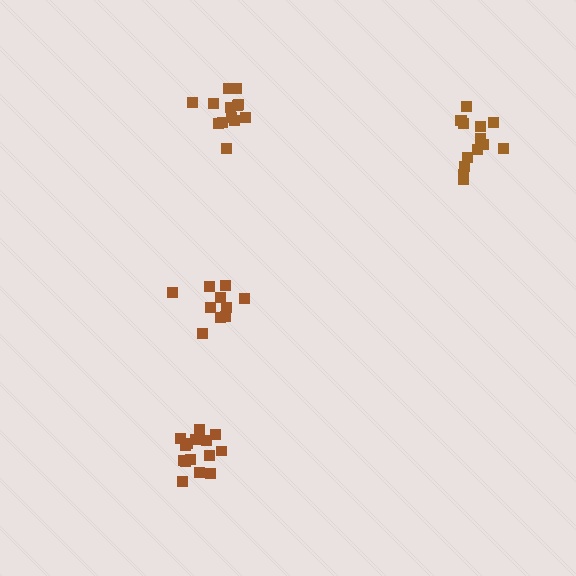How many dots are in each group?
Group 1: 15 dots, Group 2: 13 dots, Group 3: 14 dots, Group 4: 10 dots (52 total).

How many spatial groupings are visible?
There are 4 spatial groupings.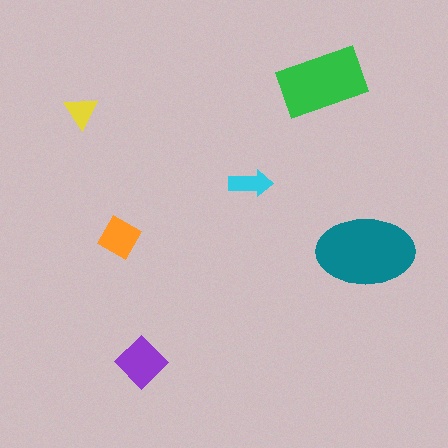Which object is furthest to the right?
The teal ellipse is rightmost.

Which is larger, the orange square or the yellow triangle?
The orange square.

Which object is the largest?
The teal ellipse.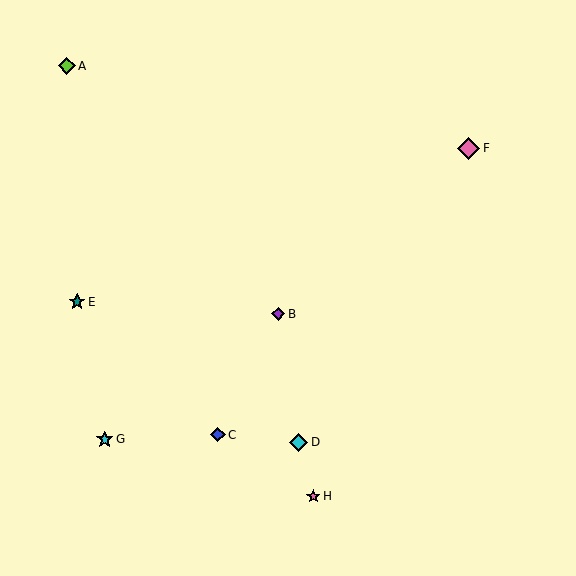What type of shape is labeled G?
Shape G is a cyan star.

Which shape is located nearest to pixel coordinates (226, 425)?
The blue diamond (labeled C) at (218, 435) is nearest to that location.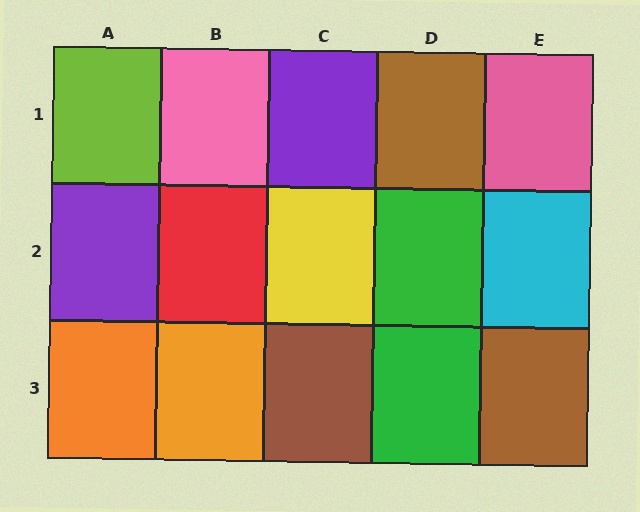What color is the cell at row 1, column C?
Purple.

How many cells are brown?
3 cells are brown.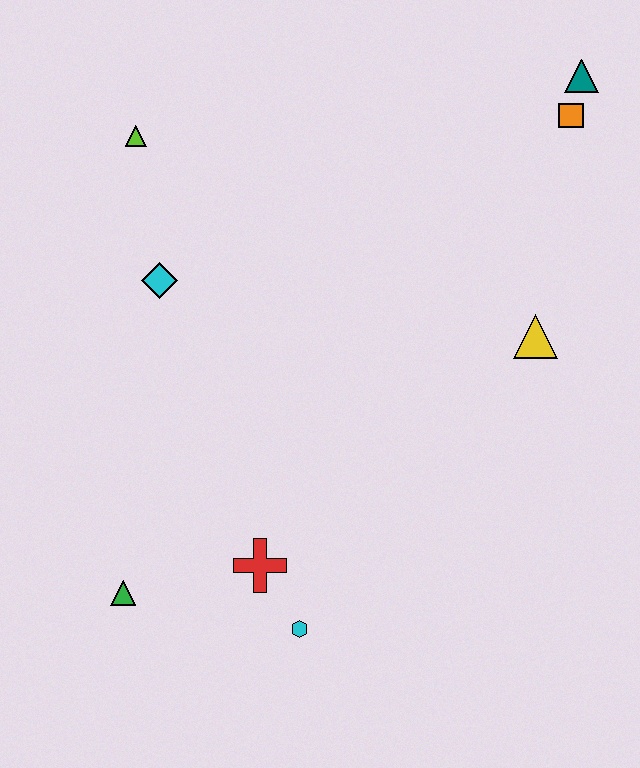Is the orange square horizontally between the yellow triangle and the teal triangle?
Yes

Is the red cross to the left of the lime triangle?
No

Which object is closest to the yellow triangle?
The orange square is closest to the yellow triangle.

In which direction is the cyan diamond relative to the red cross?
The cyan diamond is above the red cross.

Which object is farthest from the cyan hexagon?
The teal triangle is farthest from the cyan hexagon.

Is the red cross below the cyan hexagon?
No